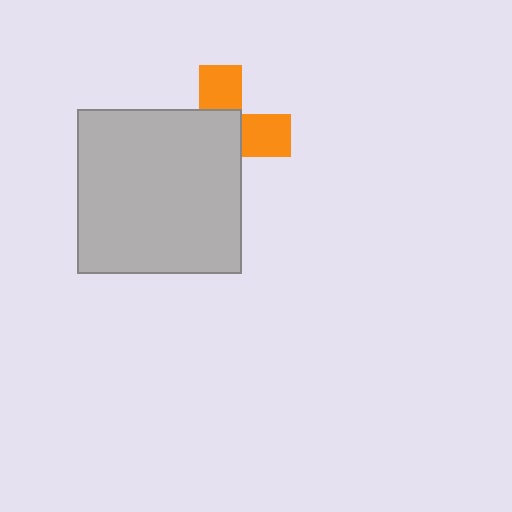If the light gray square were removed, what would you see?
You would see the complete orange cross.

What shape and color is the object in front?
The object in front is a light gray square.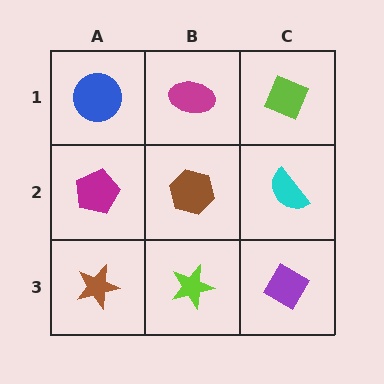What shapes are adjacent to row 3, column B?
A brown hexagon (row 2, column B), a brown star (row 3, column A), a purple diamond (row 3, column C).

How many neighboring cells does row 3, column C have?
2.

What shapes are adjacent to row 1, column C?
A cyan semicircle (row 2, column C), a magenta ellipse (row 1, column B).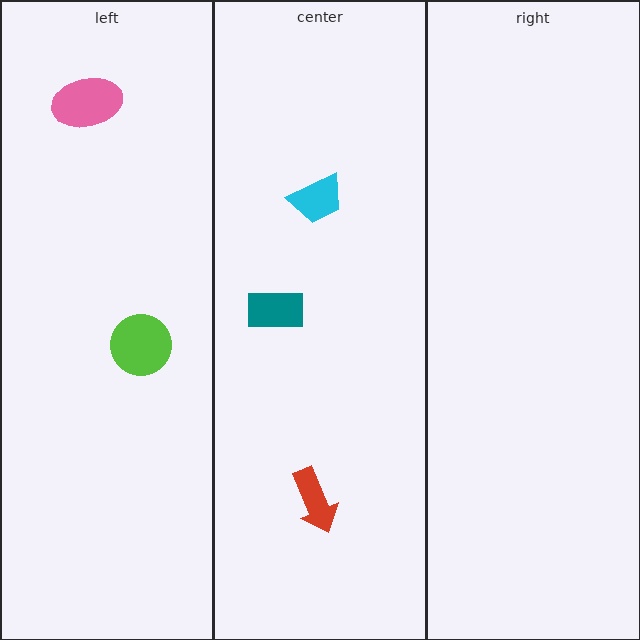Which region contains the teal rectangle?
The center region.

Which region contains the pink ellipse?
The left region.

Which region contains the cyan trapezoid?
The center region.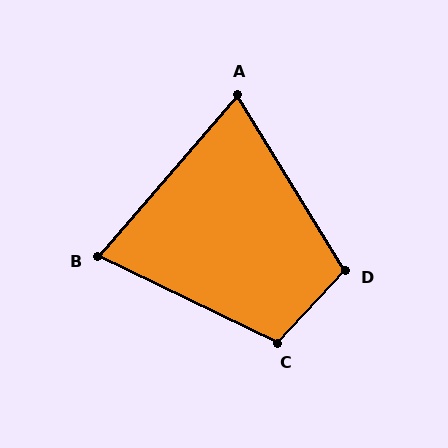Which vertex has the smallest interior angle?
A, at approximately 72 degrees.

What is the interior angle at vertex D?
Approximately 105 degrees (obtuse).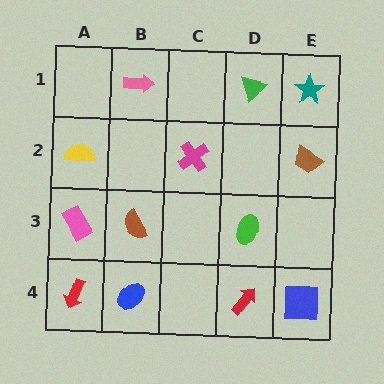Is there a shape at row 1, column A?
No, that cell is empty.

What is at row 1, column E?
A teal star.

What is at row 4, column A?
A red arrow.